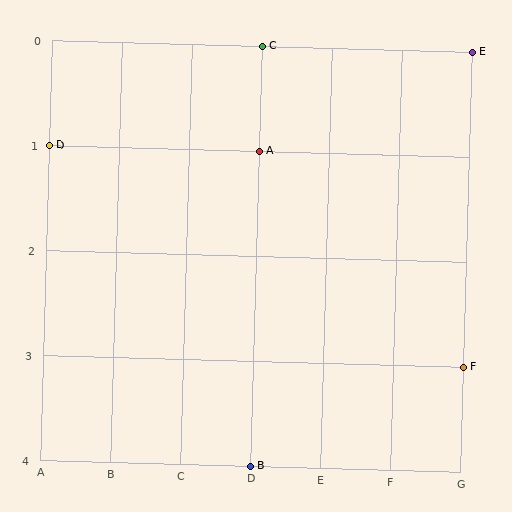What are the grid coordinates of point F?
Point F is at grid coordinates (G, 3).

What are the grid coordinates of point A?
Point A is at grid coordinates (D, 1).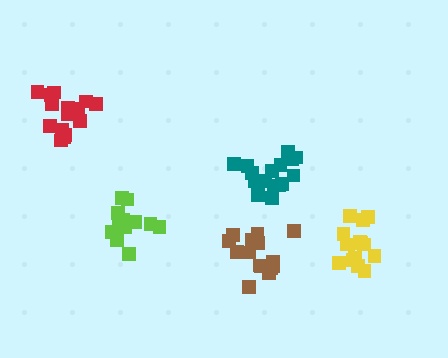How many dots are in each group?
Group 1: 13 dots, Group 2: 15 dots, Group 3: 16 dots, Group 4: 15 dots, Group 5: 16 dots (75 total).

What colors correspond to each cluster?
The clusters are colored: lime, yellow, teal, brown, red.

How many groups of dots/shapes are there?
There are 5 groups.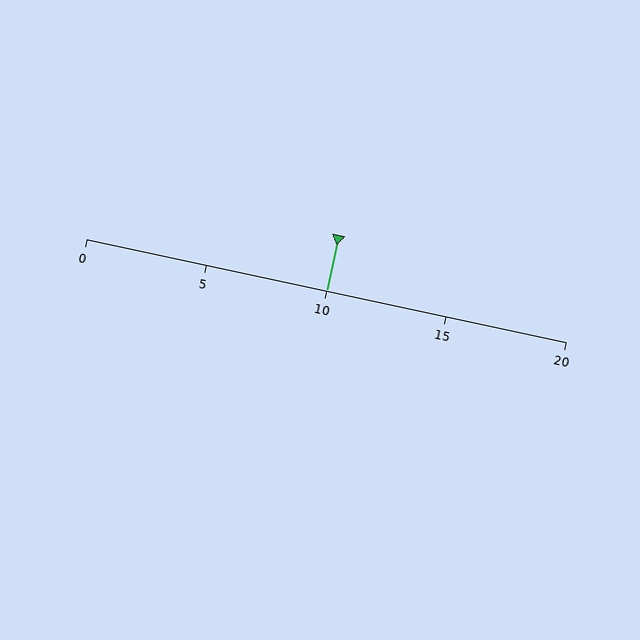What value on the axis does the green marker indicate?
The marker indicates approximately 10.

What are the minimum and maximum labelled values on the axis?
The axis runs from 0 to 20.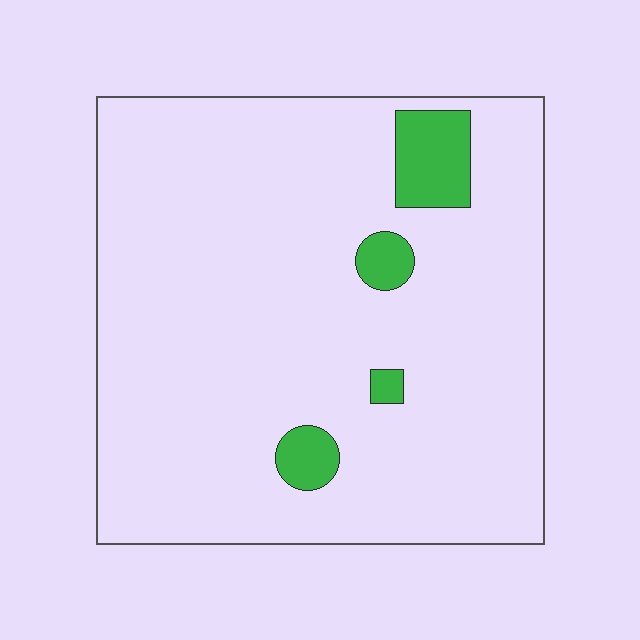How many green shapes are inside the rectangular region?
4.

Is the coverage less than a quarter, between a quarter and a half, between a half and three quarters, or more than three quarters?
Less than a quarter.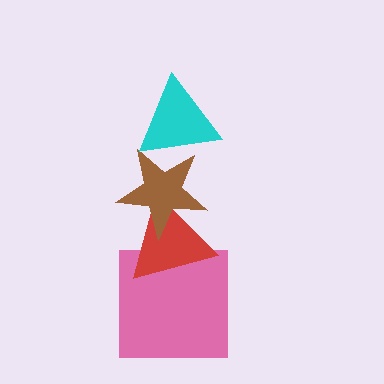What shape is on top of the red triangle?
The brown star is on top of the red triangle.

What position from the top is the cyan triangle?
The cyan triangle is 1st from the top.